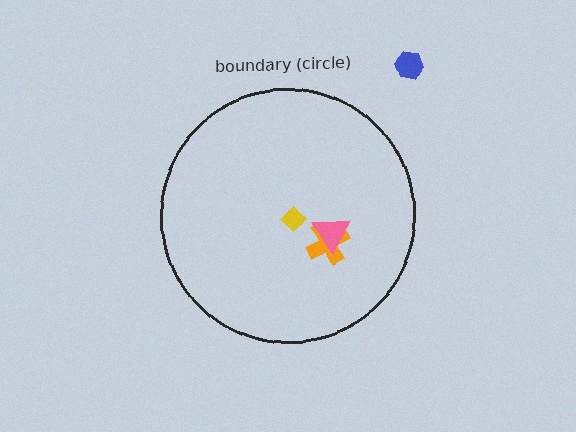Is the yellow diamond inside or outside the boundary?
Inside.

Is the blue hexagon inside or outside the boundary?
Outside.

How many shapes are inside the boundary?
3 inside, 1 outside.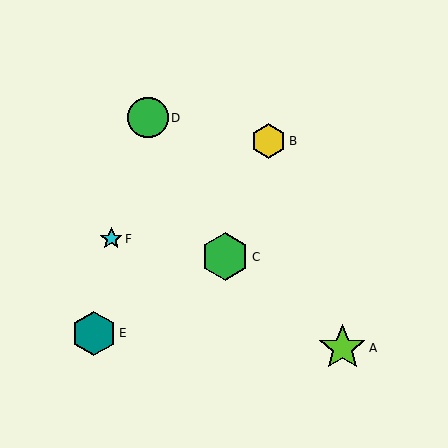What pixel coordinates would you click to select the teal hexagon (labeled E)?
Click at (94, 333) to select the teal hexagon E.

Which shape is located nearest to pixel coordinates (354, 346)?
The lime star (labeled A) at (342, 348) is nearest to that location.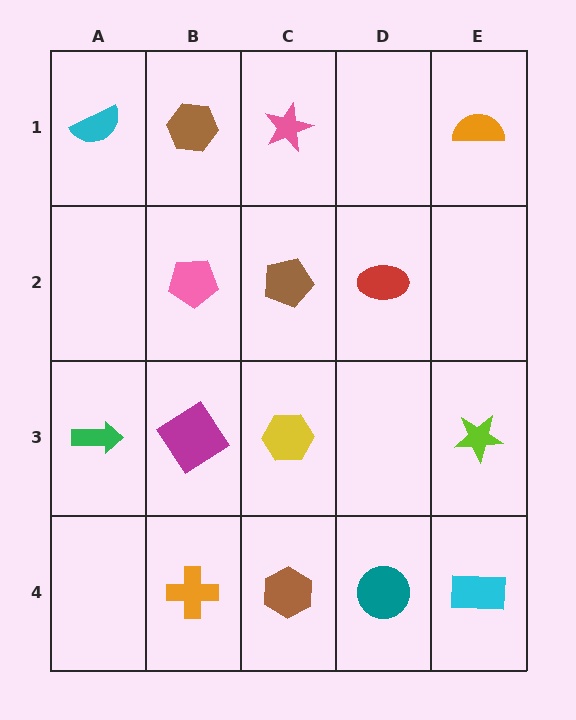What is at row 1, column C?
A pink star.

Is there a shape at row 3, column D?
No, that cell is empty.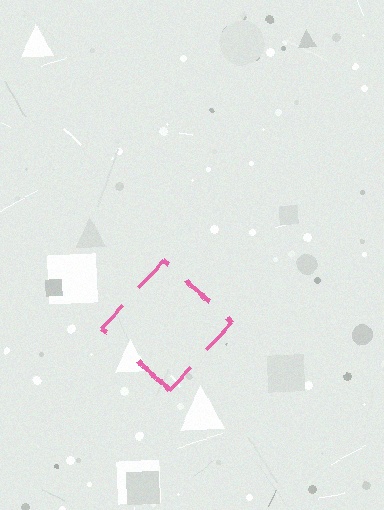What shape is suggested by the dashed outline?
The dashed outline suggests a diamond.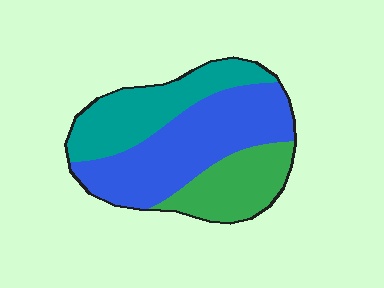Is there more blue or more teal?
Blue.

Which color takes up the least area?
Green, at roughly 25%.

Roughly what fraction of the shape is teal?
Teal takes up about one third (1/3) of the shape.